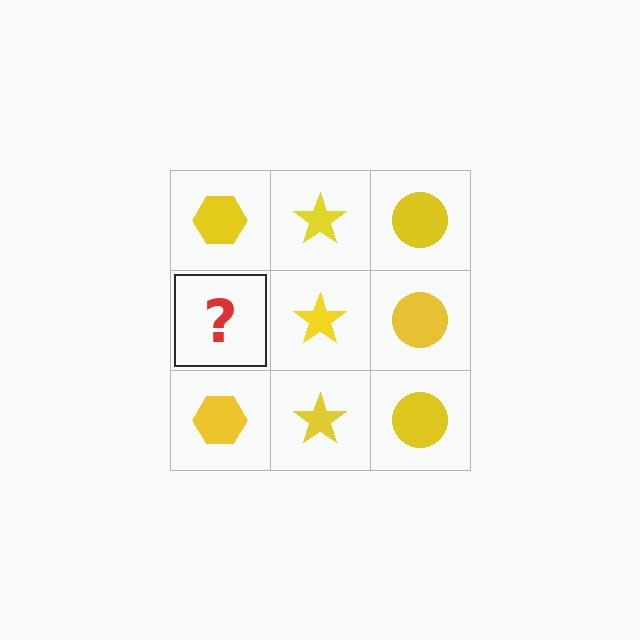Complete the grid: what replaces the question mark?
The question mark should be replaced with a yellow hexagon.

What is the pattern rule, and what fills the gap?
The rule is that each column has a consistent shape. The gap should be filled with a yellow hexagon.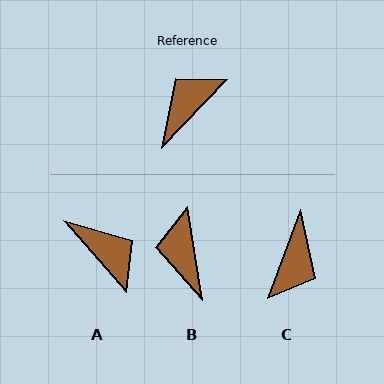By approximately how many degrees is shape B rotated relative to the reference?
Approximately 53 degrees counter-clockwise.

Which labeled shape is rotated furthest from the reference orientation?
C, about 157 degrees away.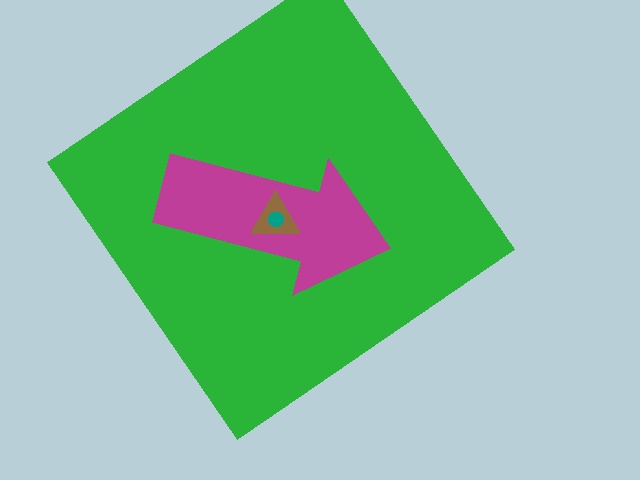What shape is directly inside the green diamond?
The magenta arrow.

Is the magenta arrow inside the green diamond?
Yes.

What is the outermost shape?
The green diamond.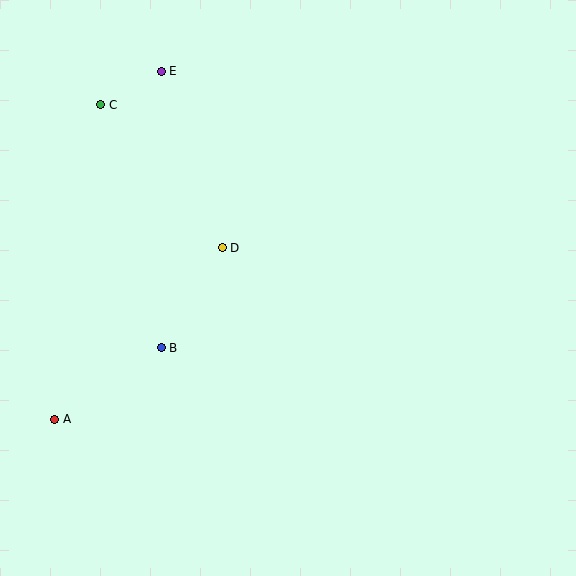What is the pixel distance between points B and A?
The distance between B and A is 128 pixels.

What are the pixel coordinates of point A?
Point A is at (55, 419).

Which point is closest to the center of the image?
Point D at (222, 248) is closest to the center.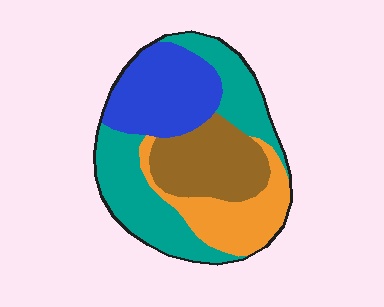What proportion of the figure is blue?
Blue takes up about one quarter (1/4) of the figure.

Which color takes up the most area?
Teal, at roughly 35%.